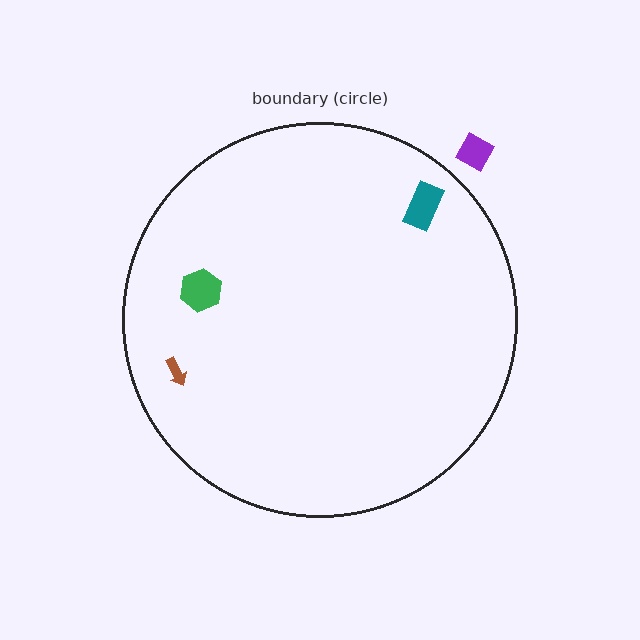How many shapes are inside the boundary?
3 inside, 1 outside.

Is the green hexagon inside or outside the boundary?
Inside.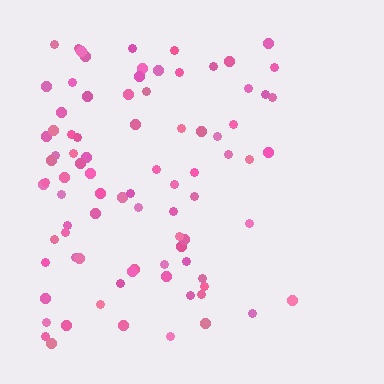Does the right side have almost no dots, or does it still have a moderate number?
Still a moderate number, just noticeably fewer than the left.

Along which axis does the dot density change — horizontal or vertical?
Horizontal.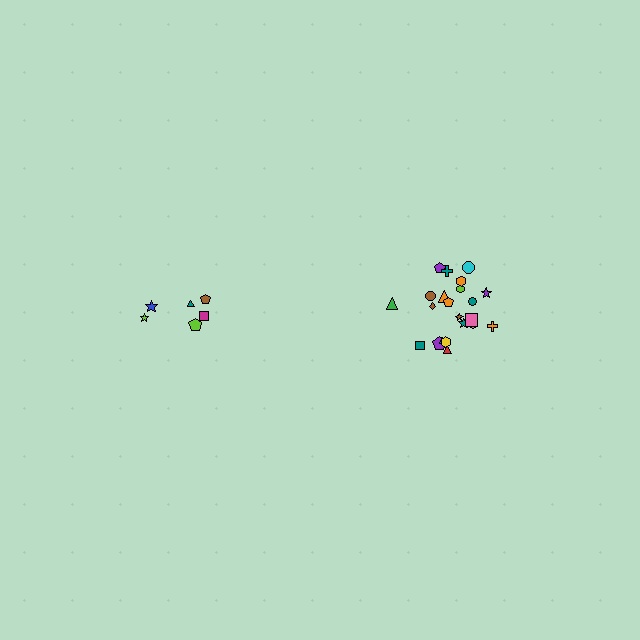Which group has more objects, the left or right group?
The right group.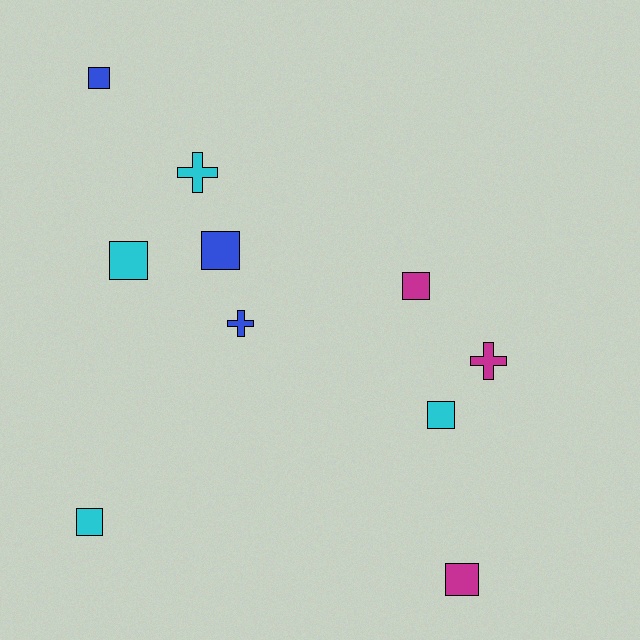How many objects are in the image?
There are 10 objects.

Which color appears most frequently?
Cyan, with 4 objects.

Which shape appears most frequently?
Square, with 7 objects.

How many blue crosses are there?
There is 1 blue cross.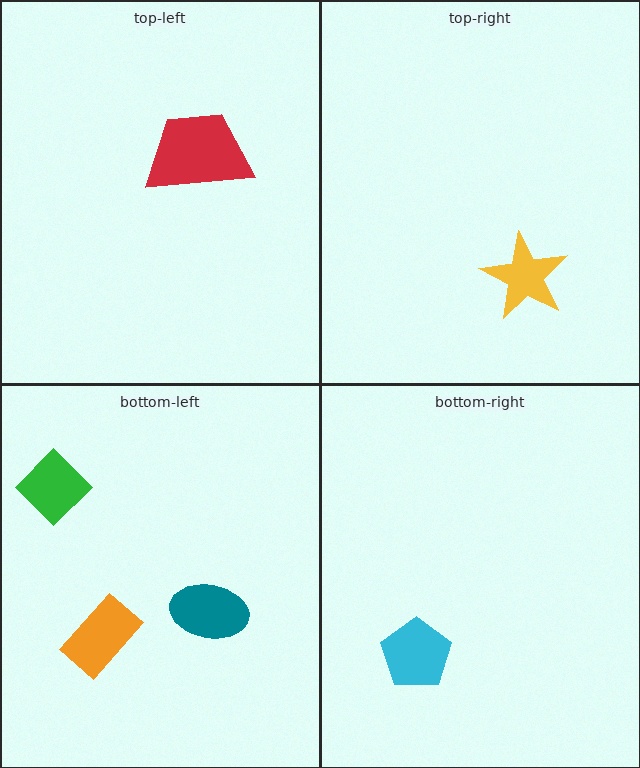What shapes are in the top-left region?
The red trapezoid.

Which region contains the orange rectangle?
The bottom-left region.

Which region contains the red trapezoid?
The top-left region.